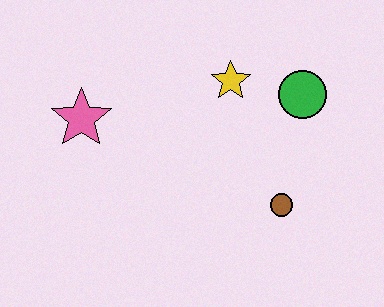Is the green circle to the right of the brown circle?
Yes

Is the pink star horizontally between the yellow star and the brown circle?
No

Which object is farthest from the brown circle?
The pink star is farthest from the brown circle.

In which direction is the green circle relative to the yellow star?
The green circle is to the right of the yellow star.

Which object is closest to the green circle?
The yellow star is closest to the green circle.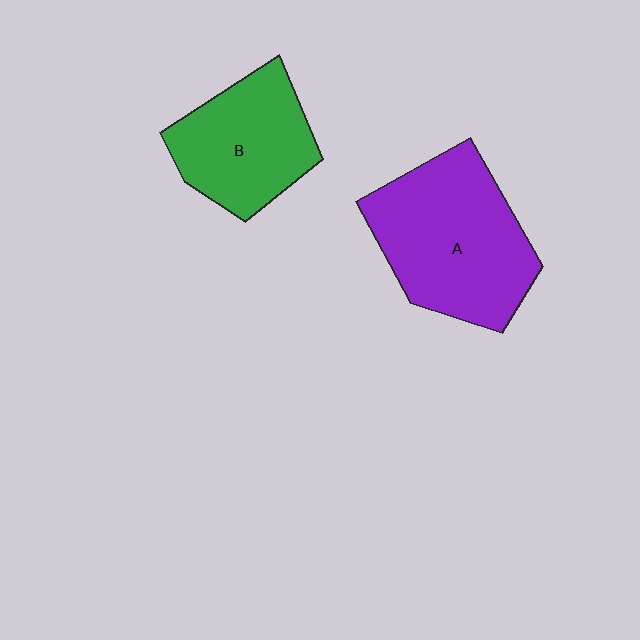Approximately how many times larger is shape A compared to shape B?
Approximately 1.4 times.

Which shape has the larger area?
Shape A (purple).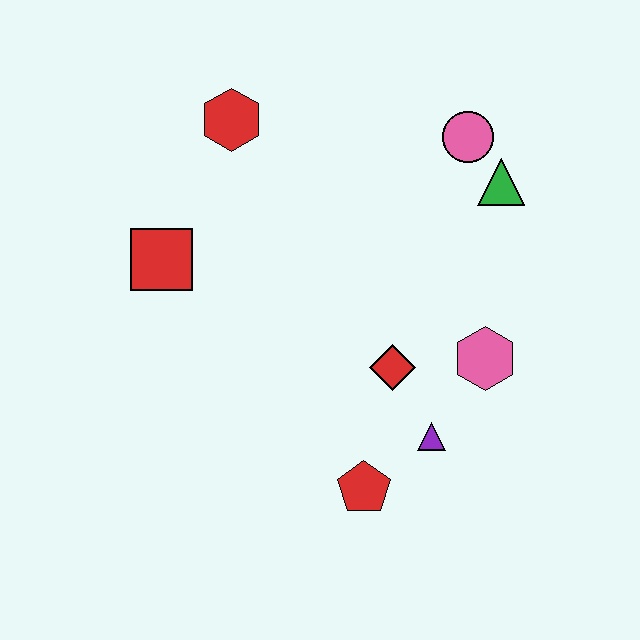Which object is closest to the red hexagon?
The red square is closest to the red hexagon.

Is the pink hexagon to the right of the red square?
Yes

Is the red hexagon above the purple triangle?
Yes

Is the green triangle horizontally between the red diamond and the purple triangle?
No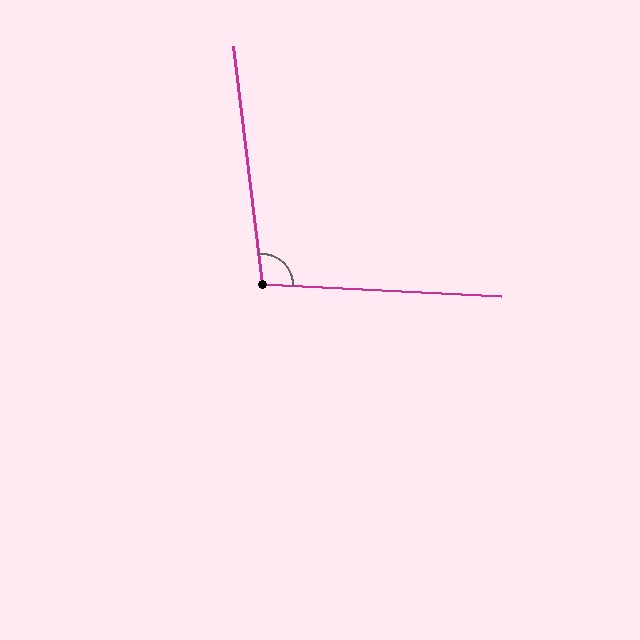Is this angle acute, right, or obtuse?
It is obtuse.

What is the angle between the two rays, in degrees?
Approximately 100 degrees.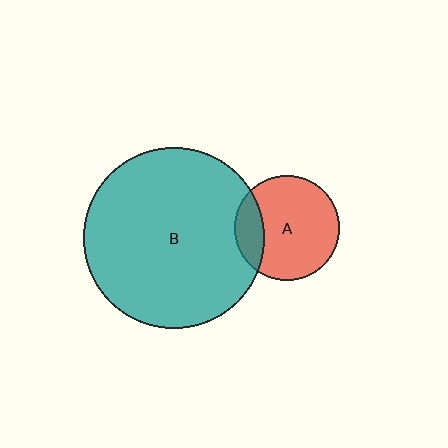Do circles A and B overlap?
Yes.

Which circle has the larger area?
Circle B (teal).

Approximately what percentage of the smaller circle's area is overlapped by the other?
Approximately 20%.